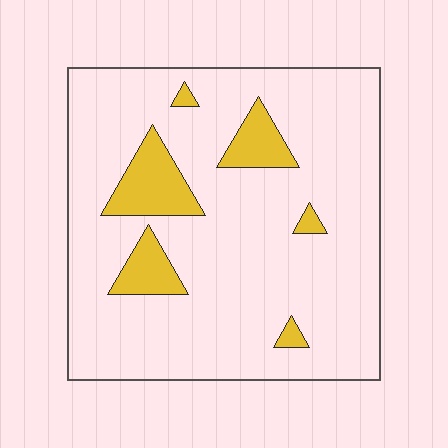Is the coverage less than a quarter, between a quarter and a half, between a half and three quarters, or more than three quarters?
Less than a quarter.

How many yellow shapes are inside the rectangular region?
6.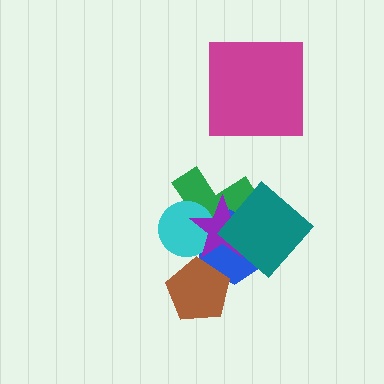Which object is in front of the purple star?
The teal diamond is in front of the purple star.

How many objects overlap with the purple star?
4 objects overlap with the purple star.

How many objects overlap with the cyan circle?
3 objects overlap with the cyan circle.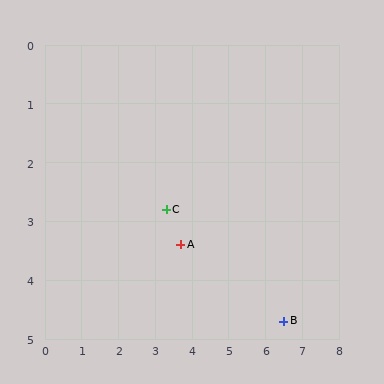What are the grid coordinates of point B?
Point B is at approximately (6.5, 4.7).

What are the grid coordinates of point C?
Point C is at approximately (3.3, 2.8).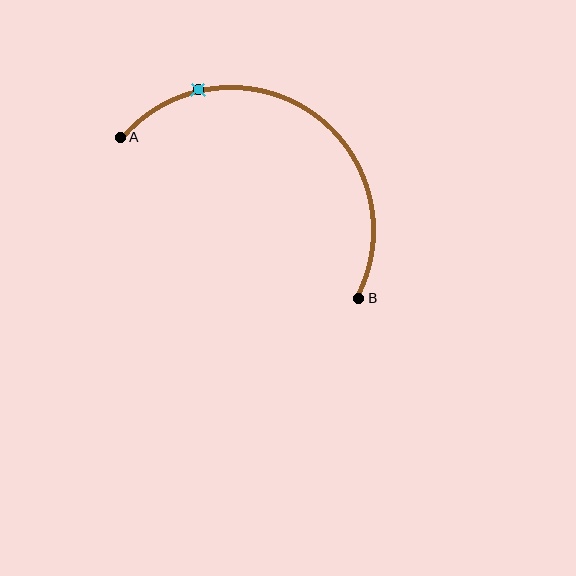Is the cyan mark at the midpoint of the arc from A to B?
No. The cyan mark lies on the arc but is closer to endpoint A. The arc midpoint would be at the point on the curve equidistant along the arc from both A and B.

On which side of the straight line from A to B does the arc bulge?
The arc bulges above and to the right of the straight line connecting A and B.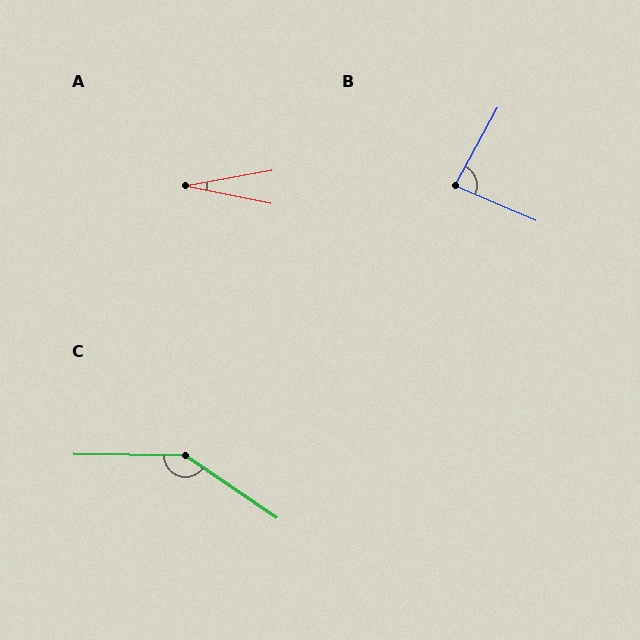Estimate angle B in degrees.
Approximately 84 degrees.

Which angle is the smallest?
A, at approximately 22 degrees.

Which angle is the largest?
C, at approximately 146 degrees.